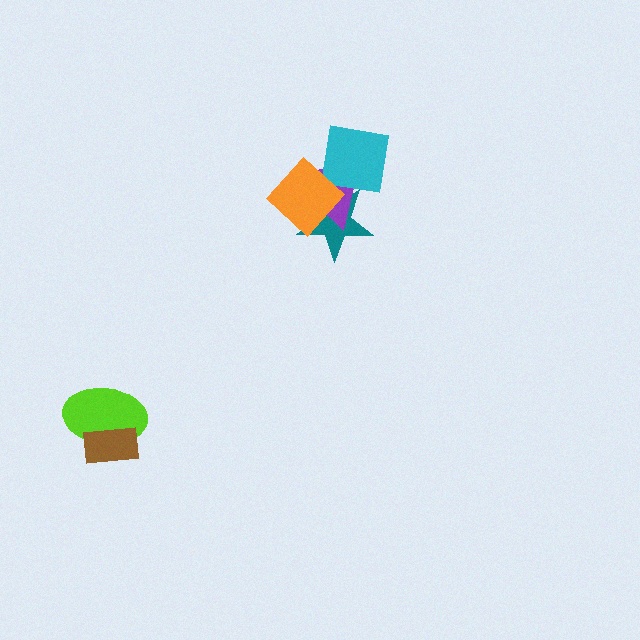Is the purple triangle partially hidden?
Yes, it is partially covered by another shape.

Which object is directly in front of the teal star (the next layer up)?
The purple triangle is directly in front of the teal star.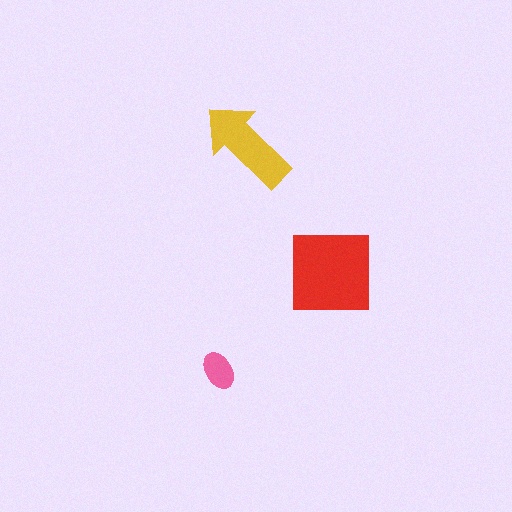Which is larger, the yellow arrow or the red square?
The red square.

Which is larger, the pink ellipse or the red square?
The red square.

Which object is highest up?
The yellow arrow is topmost.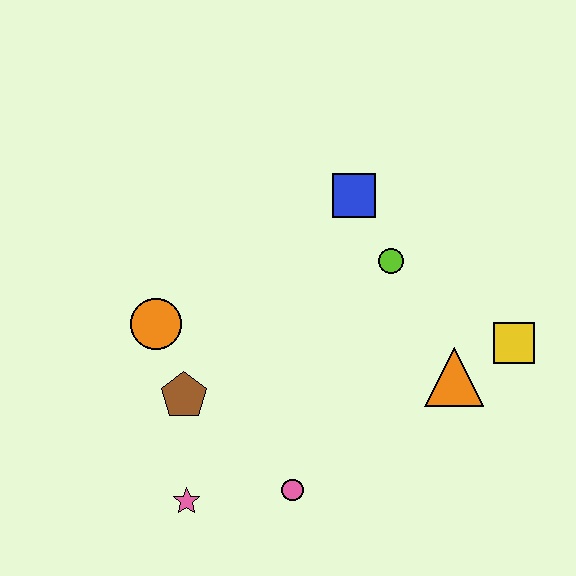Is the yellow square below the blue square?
Yes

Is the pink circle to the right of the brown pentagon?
Yes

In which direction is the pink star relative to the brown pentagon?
The pink star is below the brown pentagon.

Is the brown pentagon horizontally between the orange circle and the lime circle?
Yes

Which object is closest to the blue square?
The lime circle is closest to the blue square.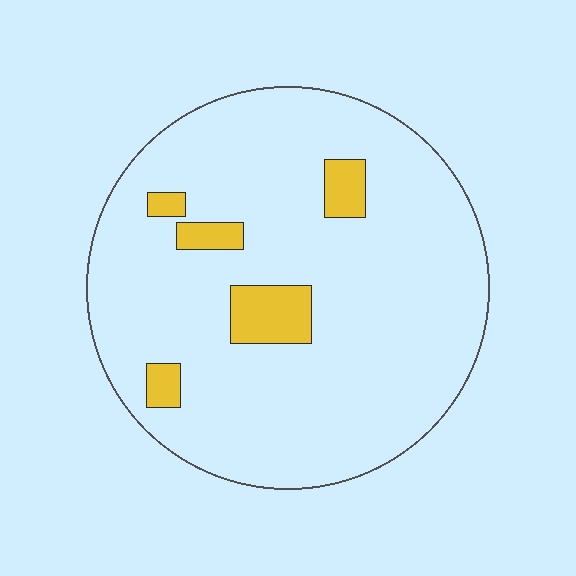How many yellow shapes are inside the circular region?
5.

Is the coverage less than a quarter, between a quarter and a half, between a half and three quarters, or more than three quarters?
Less than a quarter.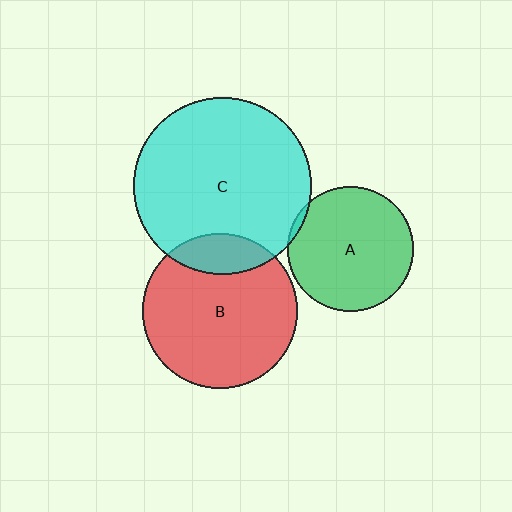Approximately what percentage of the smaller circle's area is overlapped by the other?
Approximately 5%.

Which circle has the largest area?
Circle C (cyan).